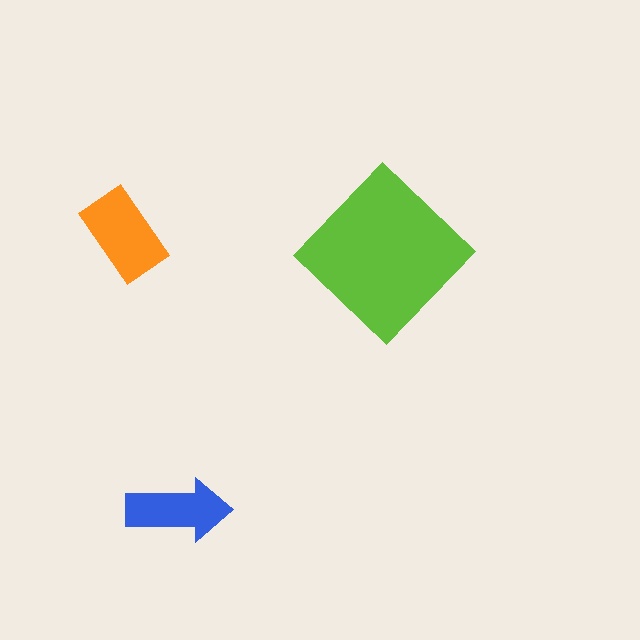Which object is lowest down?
The blue arrow is bottommost.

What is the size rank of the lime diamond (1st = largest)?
1st.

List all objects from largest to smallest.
The lime diamond, the orange rectangle, the blue arrow.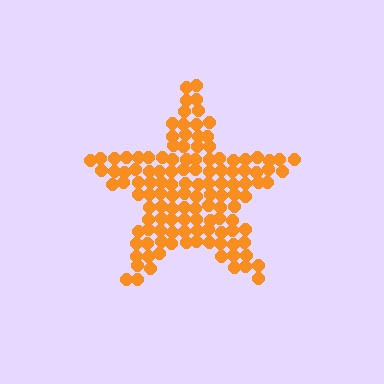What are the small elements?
The small elements are circles.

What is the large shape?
The large shape is a star.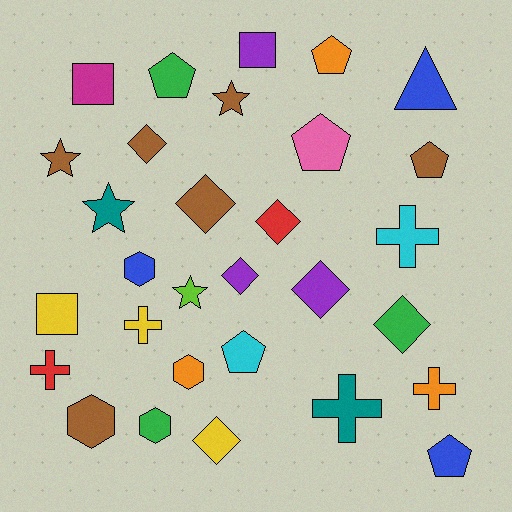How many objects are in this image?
There are 30 objects.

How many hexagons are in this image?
There are 4 hexagons.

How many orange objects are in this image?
There are 3 orange objects.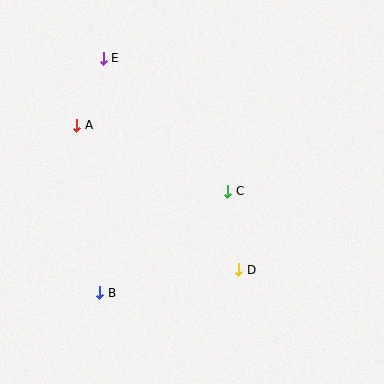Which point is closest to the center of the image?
Point C at (228, 191) is closest to the center.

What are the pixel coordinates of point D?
Point D is at (239, 270).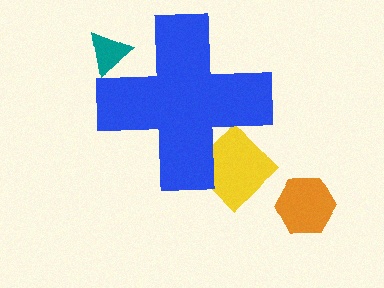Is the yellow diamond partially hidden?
Yes, the yellow diamond is partially hidden behind the blue cross.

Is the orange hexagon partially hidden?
No, the orange hexagon is fully visible.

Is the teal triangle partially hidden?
Yes, the teal triangle is partially hidden behind the blue cross.